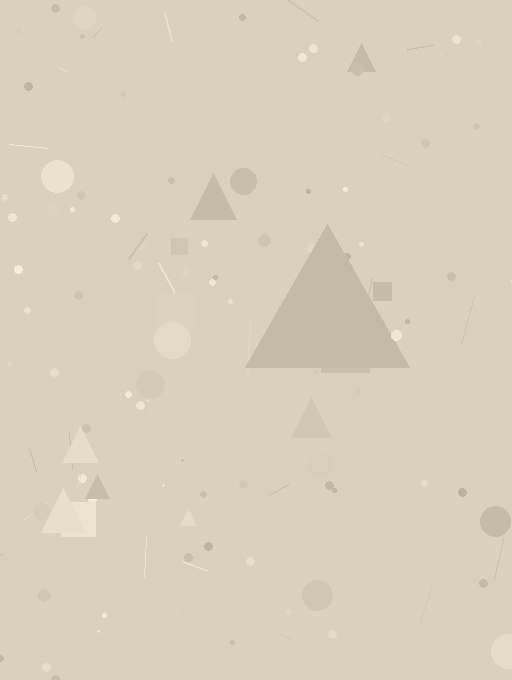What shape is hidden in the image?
A triangle is hidden in the image.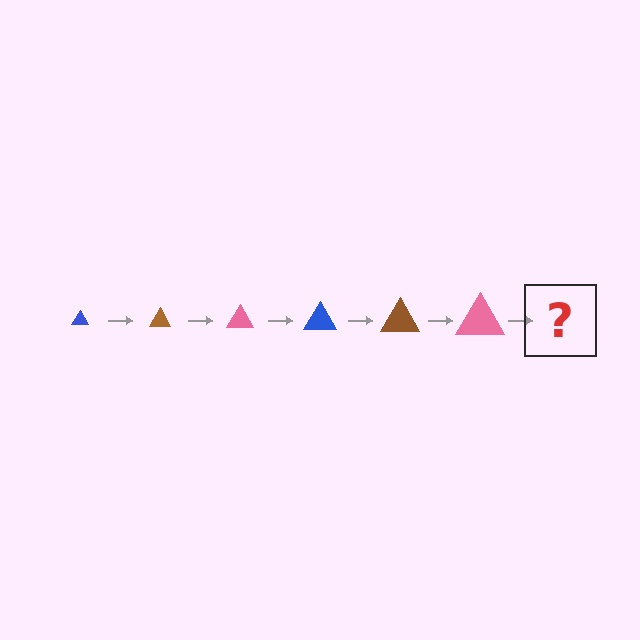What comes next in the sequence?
The next element should be a blue triangle, larger than the previous one.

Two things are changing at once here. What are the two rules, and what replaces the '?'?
The two rules are that the triangle grows larger each step and the color cycles through blue, brown, and pink. The '?' should be a blue triangle, larger than the previous one.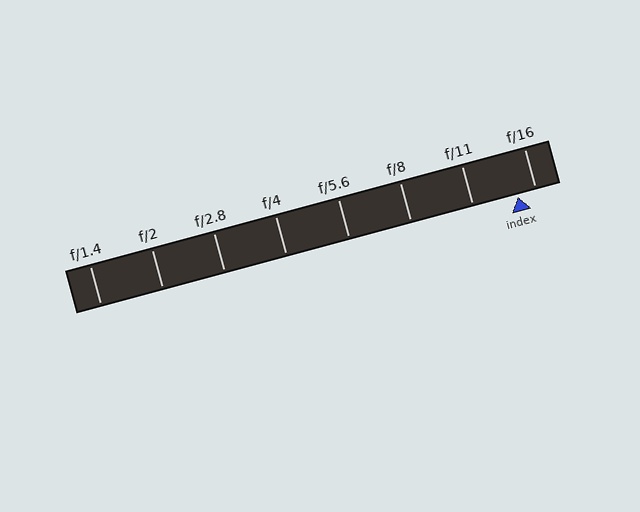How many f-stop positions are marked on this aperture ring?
There are 8 f-stop positions marked.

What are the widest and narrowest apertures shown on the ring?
The widest aperture shown is f/1.4 and the narrowest is f/16.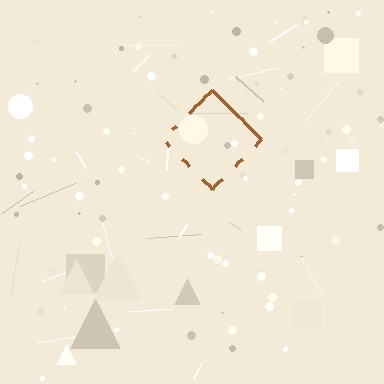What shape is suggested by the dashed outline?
The dashed outline suggests a diamond.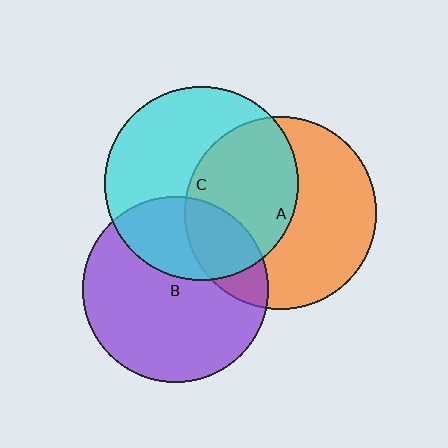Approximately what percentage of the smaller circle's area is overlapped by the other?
Approximately 20%.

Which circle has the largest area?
Circle C (cyan).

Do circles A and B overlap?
Yes.